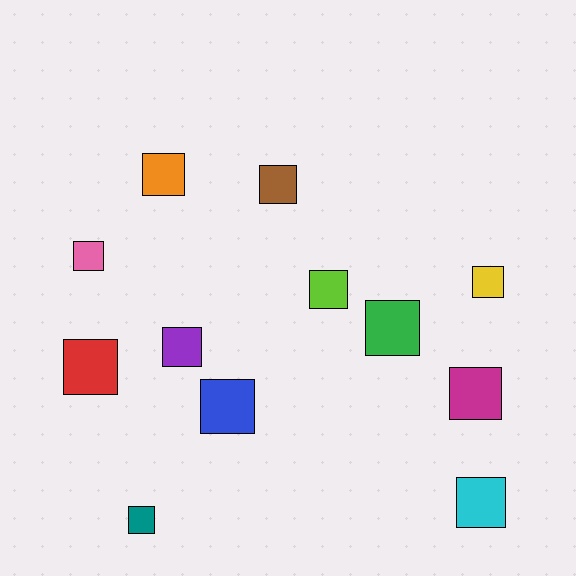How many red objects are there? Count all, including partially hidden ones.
There is 1 red object.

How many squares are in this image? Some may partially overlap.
There are 12 squares.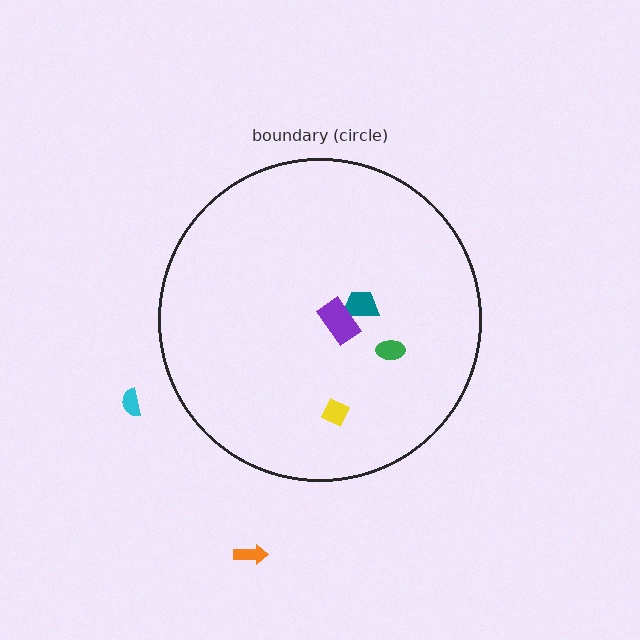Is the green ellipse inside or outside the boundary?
Inside.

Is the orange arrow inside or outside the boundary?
Outside.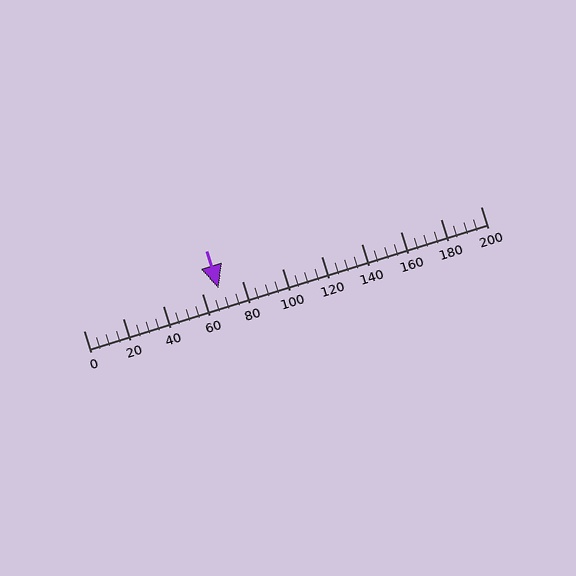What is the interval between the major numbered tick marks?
The major tick marks are spaced 20 units apart.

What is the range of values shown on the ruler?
The ruler shows values from 0 to 200.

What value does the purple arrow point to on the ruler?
The purple arrow points to approximately 68.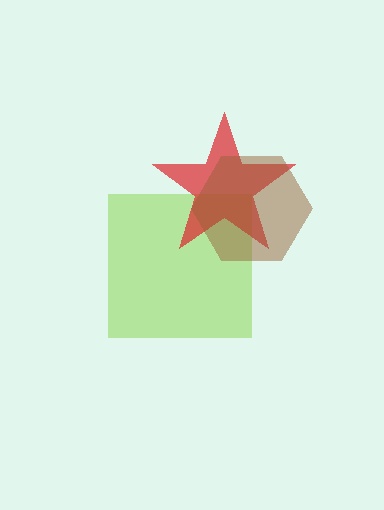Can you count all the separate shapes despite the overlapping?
Yes, there are 3 separate shapes.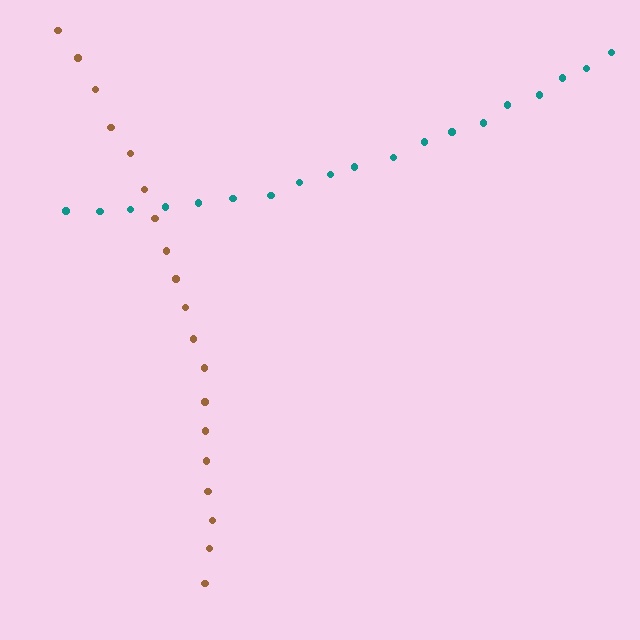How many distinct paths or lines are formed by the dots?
There are 2 distinct paths.